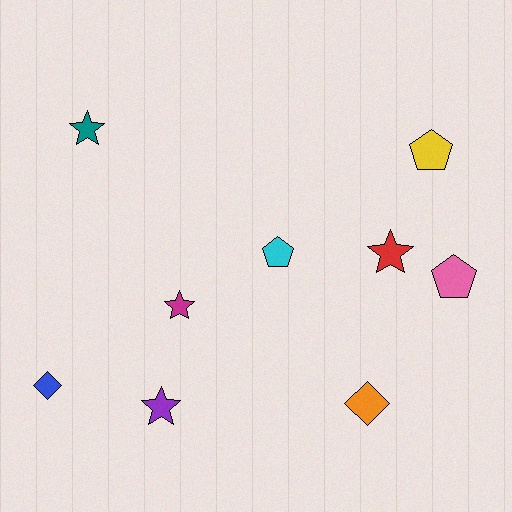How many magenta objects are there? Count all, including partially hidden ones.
There is 1 magenta object.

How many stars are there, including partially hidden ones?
There are 4 stars.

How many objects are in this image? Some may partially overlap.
There are 9 objects.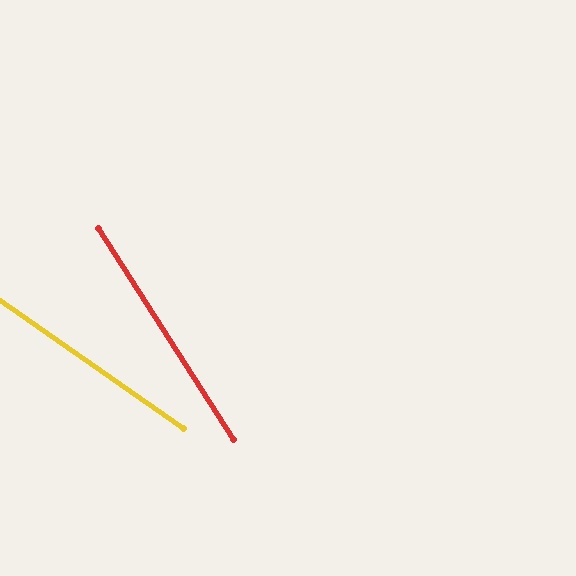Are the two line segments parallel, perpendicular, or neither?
Neither parallel nor perpendicular — they differ by about 23°.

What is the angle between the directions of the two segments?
Approximately 23 degrees.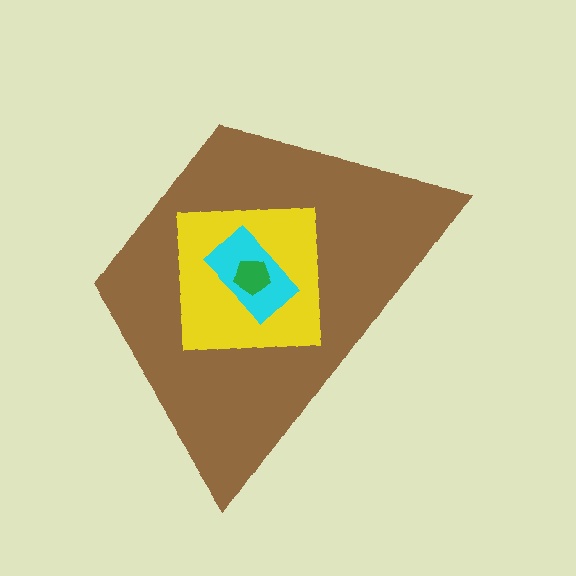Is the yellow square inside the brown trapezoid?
Yes.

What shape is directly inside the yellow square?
The cyan rectangle.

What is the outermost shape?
The brown trapezoid.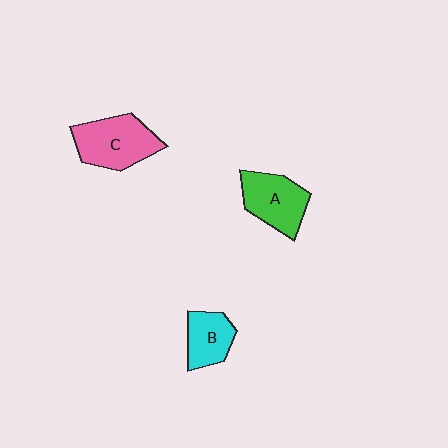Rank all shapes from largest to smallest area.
From largest to smallest: C (pink), A (green), B (cyan).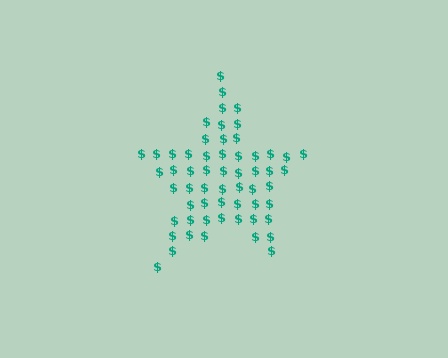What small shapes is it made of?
It is made of small dollar signs.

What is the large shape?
The large shape is a star.